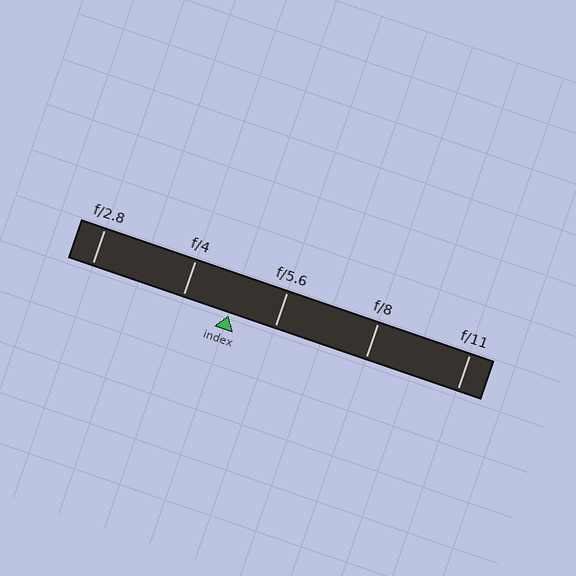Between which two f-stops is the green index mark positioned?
The index mark is between f/4 and f/5.6.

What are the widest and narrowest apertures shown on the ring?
The widest aperture shown is f/2.8 and the narrowest is f/11.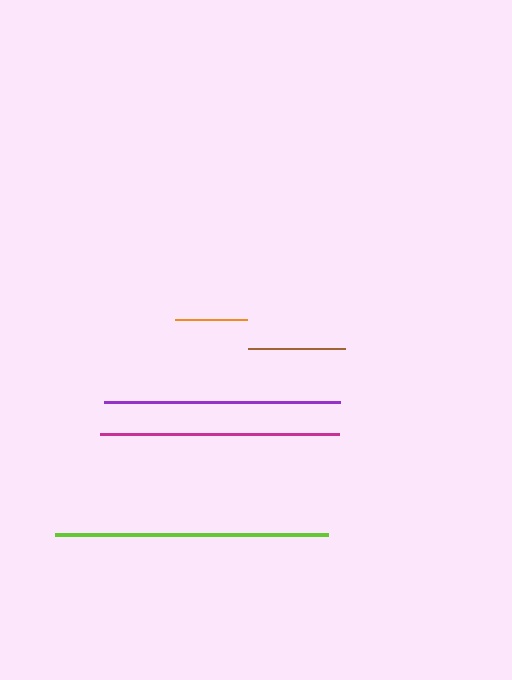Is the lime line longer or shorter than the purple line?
The lime line is longer than the purple line.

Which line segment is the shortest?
The orange line is the shortest at approximately 72 pixels.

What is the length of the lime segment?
The lime segment is approximately 273 pixels long.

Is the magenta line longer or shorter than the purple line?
The magenta line is longer than the purple line.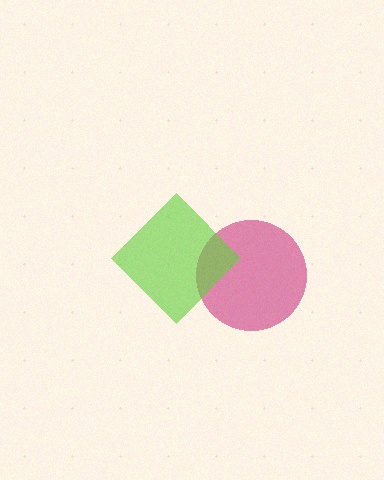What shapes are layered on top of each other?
The layered shapes are: a magenta circle, a lime diamond.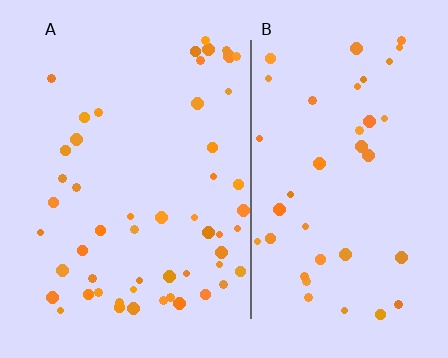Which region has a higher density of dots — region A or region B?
A (the left).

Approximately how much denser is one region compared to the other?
Approximately 1.3× — region A over region B.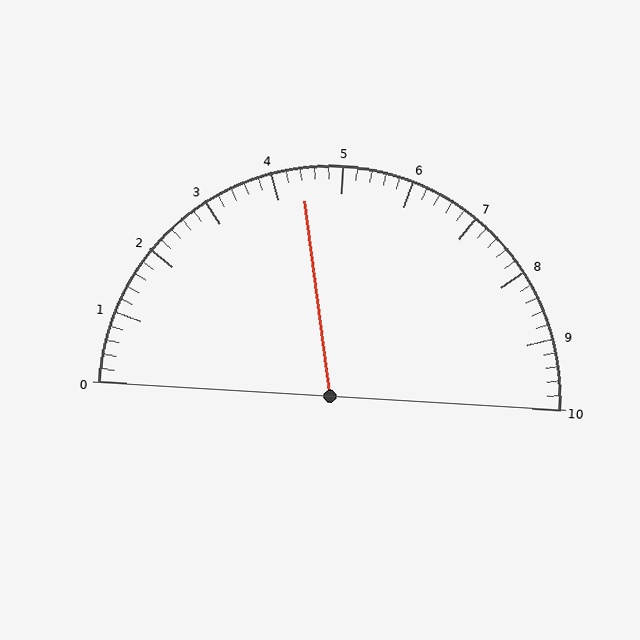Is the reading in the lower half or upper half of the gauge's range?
The reading is in the lower half of the range (0 to 10).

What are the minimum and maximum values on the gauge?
The gauge ranges from 0 to 10.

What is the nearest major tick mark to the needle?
The nearest major tick mark is 4.